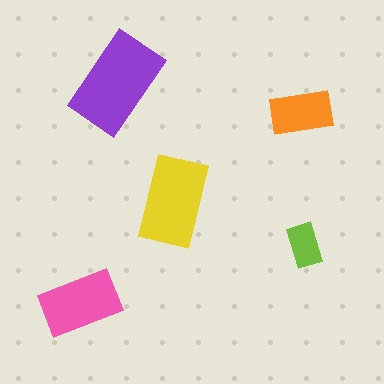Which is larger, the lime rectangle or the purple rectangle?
The purple one.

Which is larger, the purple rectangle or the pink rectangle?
The purple one.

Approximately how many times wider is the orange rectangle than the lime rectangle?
About 1.5 times wider.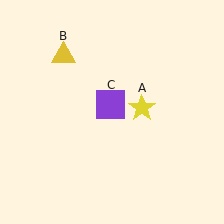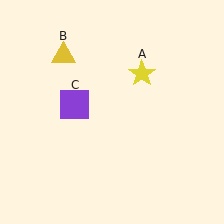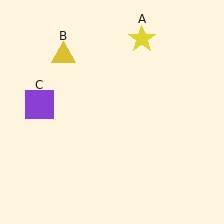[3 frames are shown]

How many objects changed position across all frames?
2 objects changed position: yellow star (object A), purple square (object C).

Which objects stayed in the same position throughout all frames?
Yellow triangle (object B) remained stationary.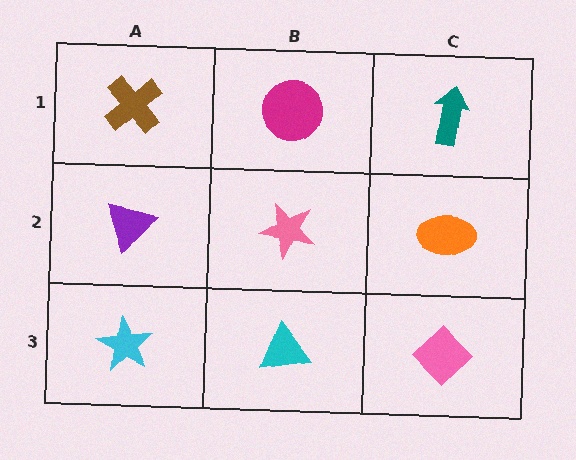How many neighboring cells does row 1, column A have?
2.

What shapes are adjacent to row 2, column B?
A magenta circle (row 1, column B), a cyan triangle (row 3, column B), a purple triangle (row 2, column A), an orange ellipse (row 2, column C).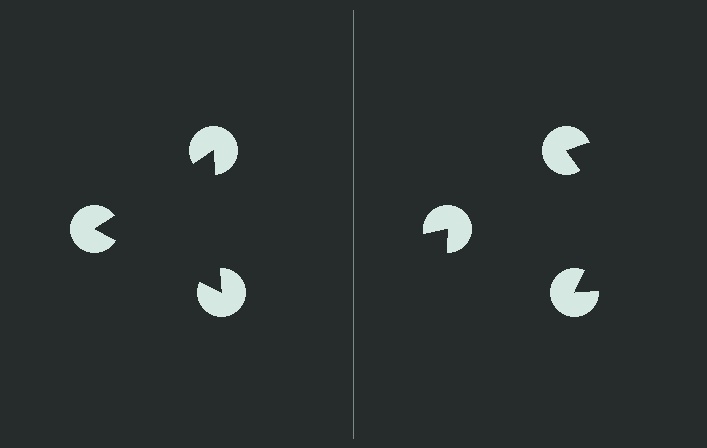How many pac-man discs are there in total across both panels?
6 — 3 on each side.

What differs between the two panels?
The pac-man discs are positioned identically on both sides; only the wedge orientations differ. On the left they align to a triangle; on the right they are misaligned.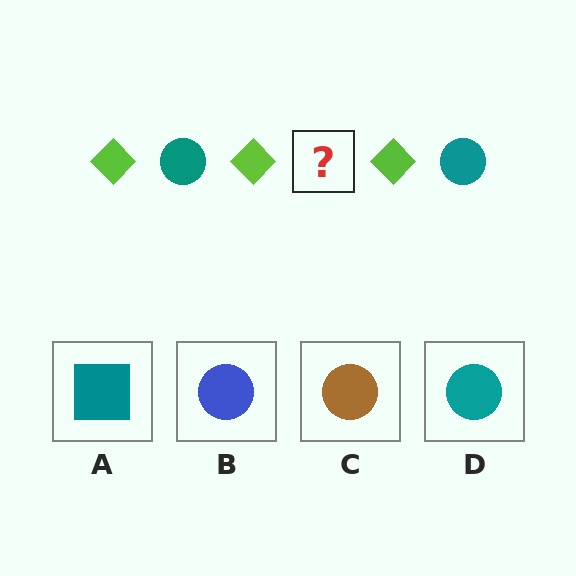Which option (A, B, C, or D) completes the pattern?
D.